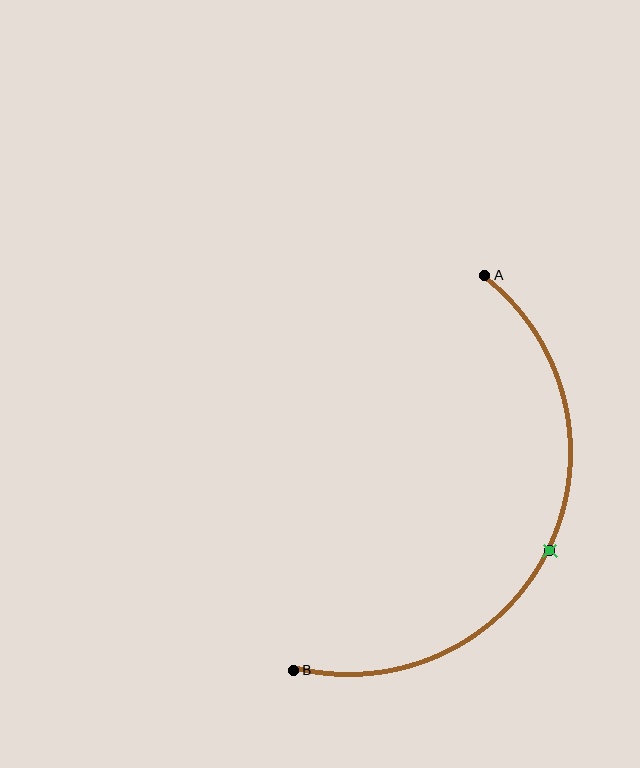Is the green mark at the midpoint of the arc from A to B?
Yes. The green mark lies on the arc at equal arc-length from both A and B — it is the arc midpoint.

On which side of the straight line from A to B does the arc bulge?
The arc bulges to the right of the straight line connecting A and B.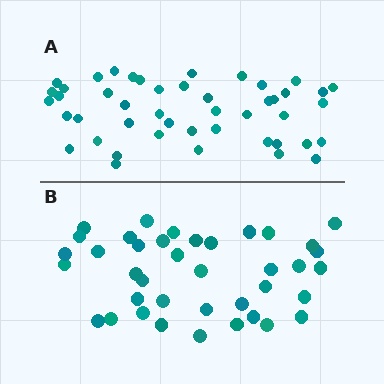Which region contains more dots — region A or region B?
Region A (the top region) has more dots.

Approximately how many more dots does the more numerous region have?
Region A has roughly 8 or so more dots than region B.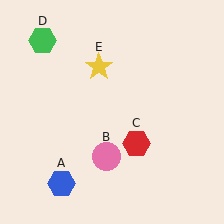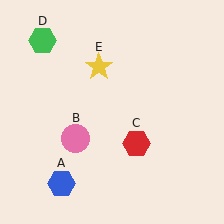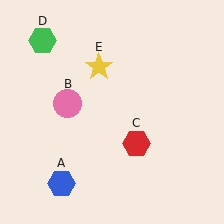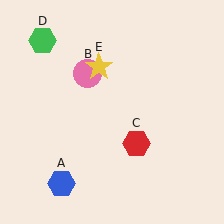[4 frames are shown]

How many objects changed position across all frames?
1 object changed position: pink circle (object B).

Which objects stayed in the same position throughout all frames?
Blue hexagon (object A) and red hexagon (object C) and green hexagon (object D) and yellow star (object E) remained stationary.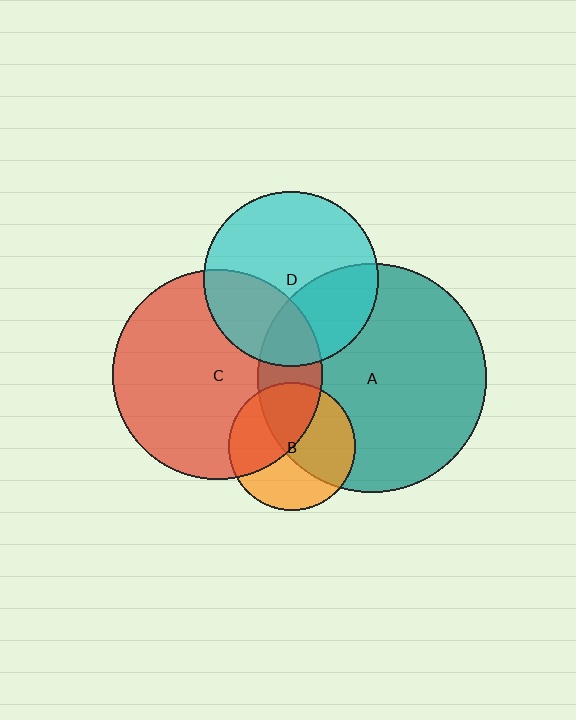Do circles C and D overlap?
Yes.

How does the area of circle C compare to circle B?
Approximately 2.7 times.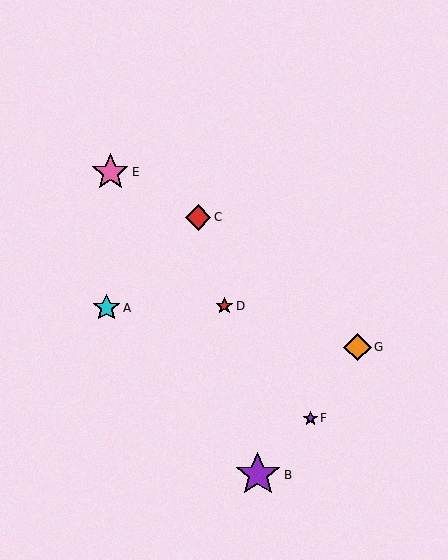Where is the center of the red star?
The center of the red star is at (224, 306).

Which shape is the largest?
The purple star (labeled B) is the largest.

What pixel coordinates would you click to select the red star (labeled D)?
Click at (224, 306) to select the red star D.